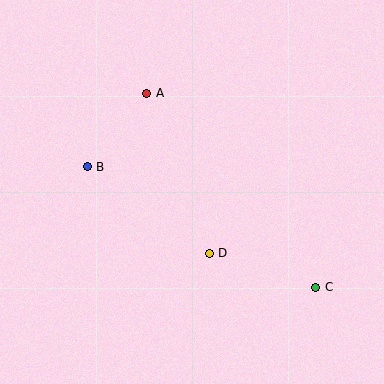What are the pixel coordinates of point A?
Point A is at (147, 93).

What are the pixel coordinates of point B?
Point B is at (87, 167).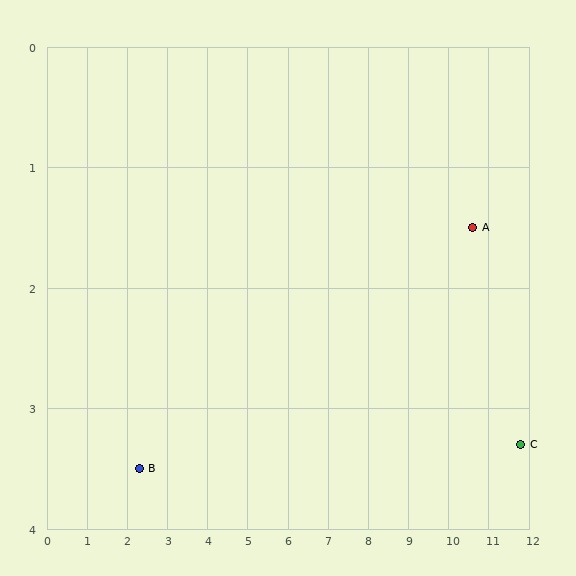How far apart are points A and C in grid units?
Points A and C are about 2.2 grid units apart.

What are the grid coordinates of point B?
Point B is at approximately (2.3, 3.5).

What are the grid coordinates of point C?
Point C is at approximately (11.8, 3.3).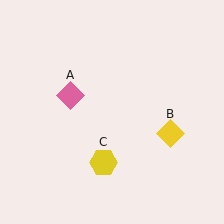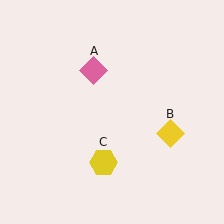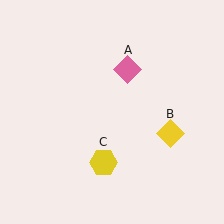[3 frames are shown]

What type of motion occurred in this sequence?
The pink diamond (object A) rotated clockwise around the center of the scene.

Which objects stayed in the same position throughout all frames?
Yellow diamond (object B) and yellow hexagon (object C) remained stationary.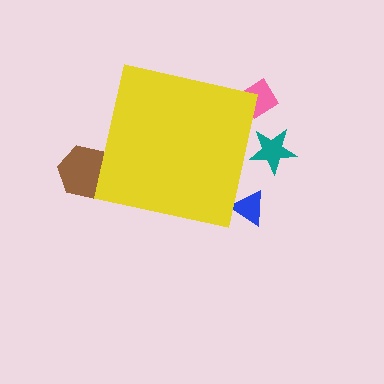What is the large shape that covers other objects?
A yellow square.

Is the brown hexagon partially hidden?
Yes, the brown hexagon is partially hidden behind the yellow square.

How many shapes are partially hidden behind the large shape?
4 shapes are partially hidden.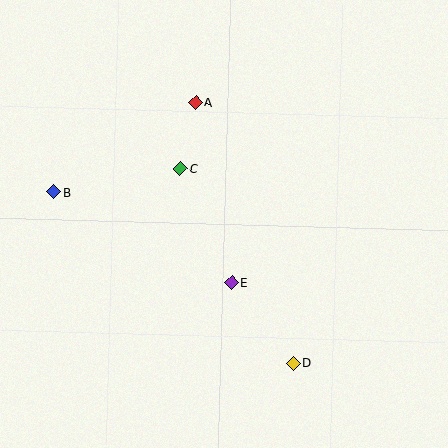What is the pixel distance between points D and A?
The distance between D and A is 278 pixels.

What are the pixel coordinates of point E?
Point E is at (231, 283).